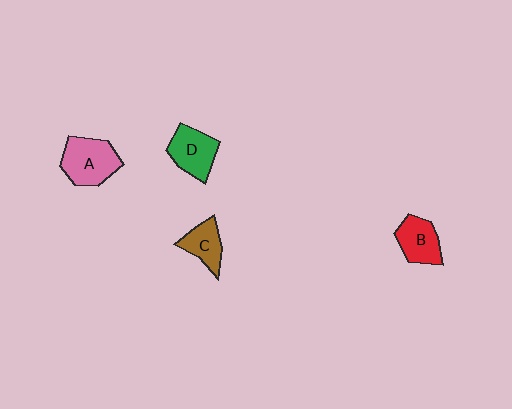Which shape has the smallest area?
Shape C (brown).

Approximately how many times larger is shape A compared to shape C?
Approximately 1.6 times.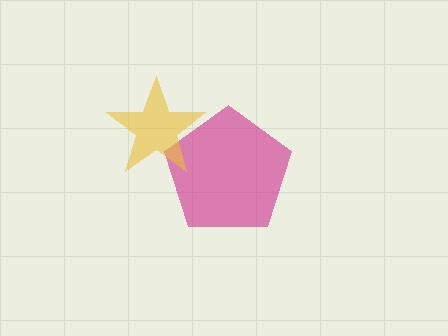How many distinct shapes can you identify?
There are 2 distinct shapes: a magenta pentagon, a yellow star.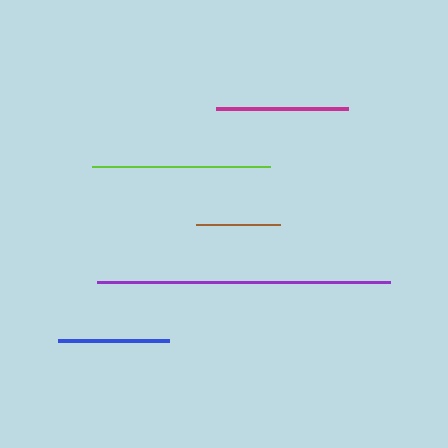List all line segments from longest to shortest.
From longest to shortest: purple, lime, magenta, blue, brown.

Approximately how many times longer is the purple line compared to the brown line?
The purple line is approximately 3.5 times the length of the brown line.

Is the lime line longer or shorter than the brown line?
The lime line is longer than the brown line.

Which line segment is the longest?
The purple line is the longest at approximately 293 pixels.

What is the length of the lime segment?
The lime segment is approximately 178 pixels long.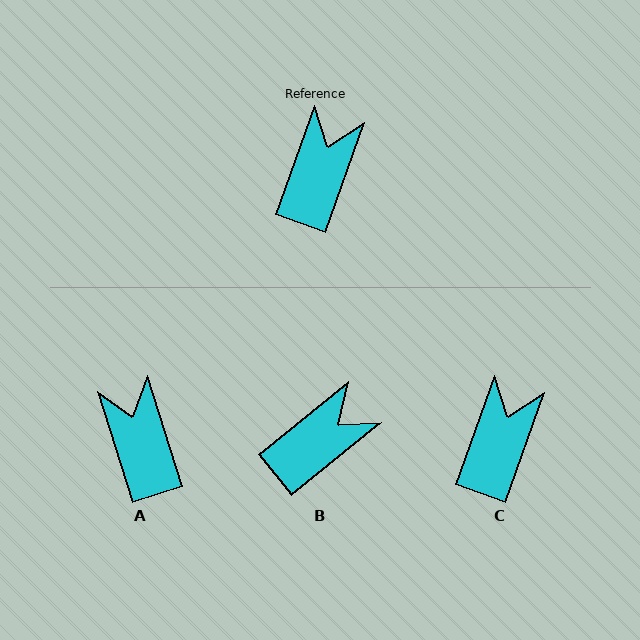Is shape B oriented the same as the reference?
No, it is off by about 32 degrees.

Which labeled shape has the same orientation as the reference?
C.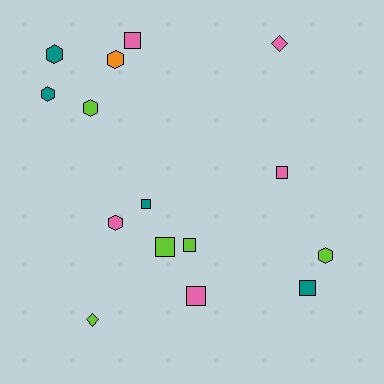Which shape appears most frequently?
Square, with 7 objects.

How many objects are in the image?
There are 15 objects.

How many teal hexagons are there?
There are 2 teal hexagons.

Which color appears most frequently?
Pink, with 5 objects.